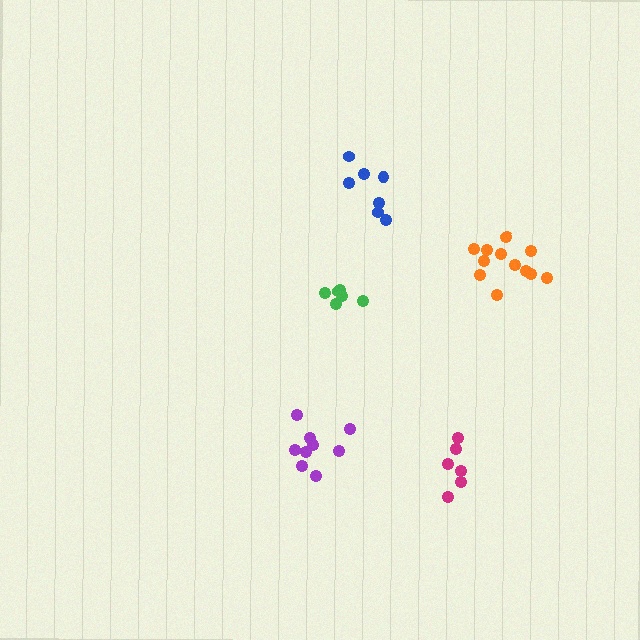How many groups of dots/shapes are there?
There are 5 groups.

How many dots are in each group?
Group 1: 6 dots, Group 2: 7 dots, Group 3: 9 dots, Group 4: 6 dots, Group 5: 12 dots (40 total).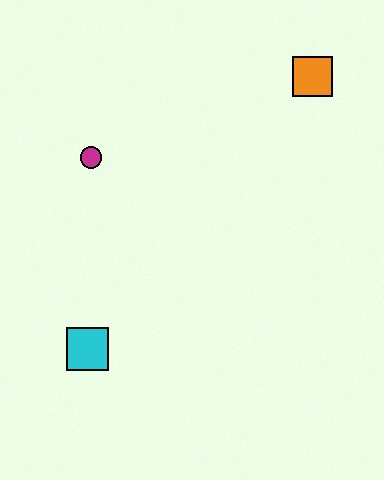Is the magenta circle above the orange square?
No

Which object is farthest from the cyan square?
The orange square is farthest from the cyan square.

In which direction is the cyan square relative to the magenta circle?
The cyan square is below the magenta circle.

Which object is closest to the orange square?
The magenta circle is closest to the orange square.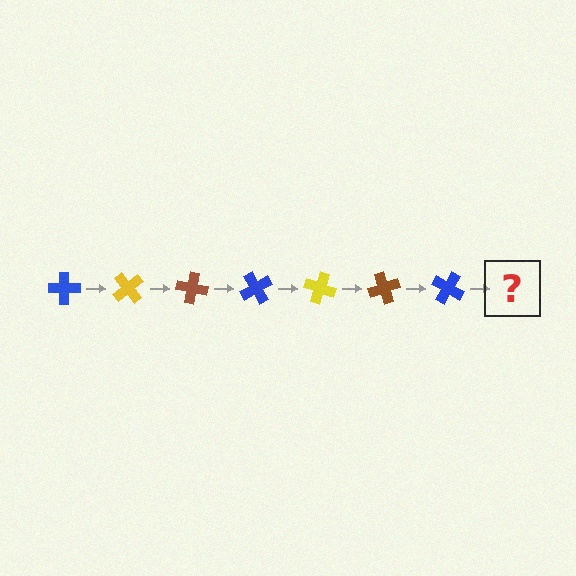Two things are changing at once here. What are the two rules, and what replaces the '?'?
The two rules are that it rotates 50 degrees each step and the color cycles through blue, yellow, and brown. The '?' should be a yellow cross, rotated 350 degrees from the start.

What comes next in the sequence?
The next element should be a yellow cross, rotated 350 degrees from the start.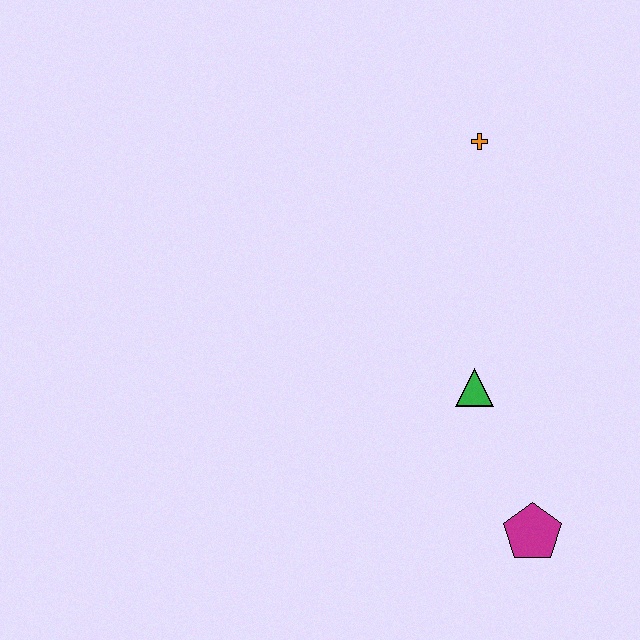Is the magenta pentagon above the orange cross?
No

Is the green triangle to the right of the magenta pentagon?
No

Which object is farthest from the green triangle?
The orange cross is farthest from the green triangle.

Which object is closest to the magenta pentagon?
The green triangle is closest to the magenta pentagon.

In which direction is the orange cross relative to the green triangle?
The orange cross is above the green triangle.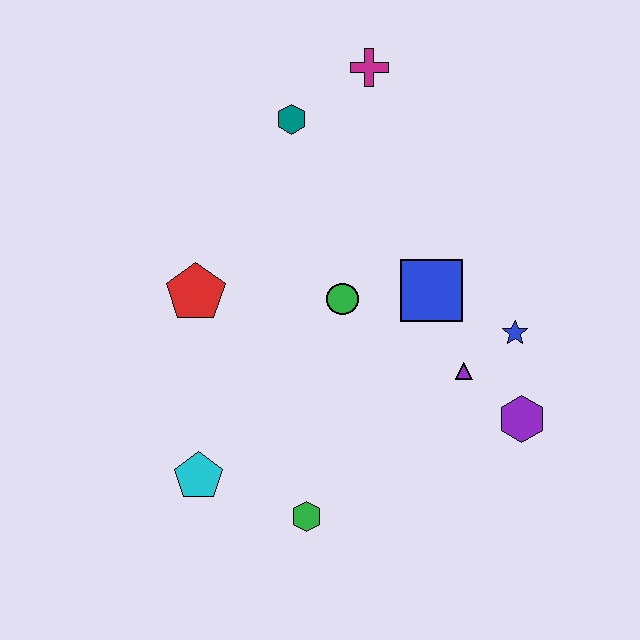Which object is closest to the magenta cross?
The teal hexagon is closest to the magenta cross.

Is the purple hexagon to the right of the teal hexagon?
Yes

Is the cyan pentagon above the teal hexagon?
No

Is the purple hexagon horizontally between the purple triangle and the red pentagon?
No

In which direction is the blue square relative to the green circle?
The blue square is to the right of the green circle.